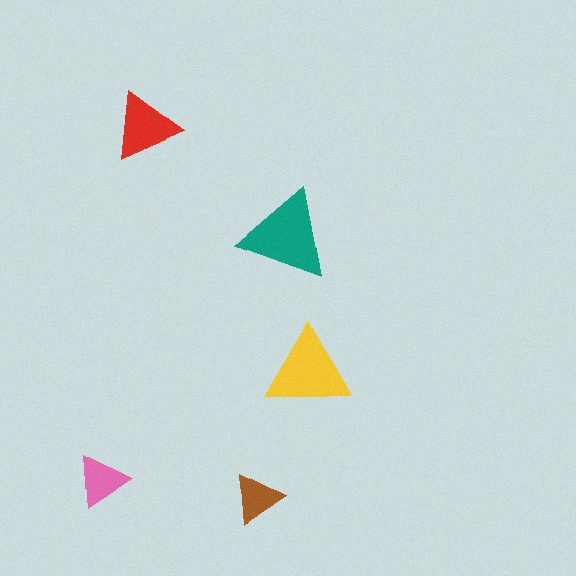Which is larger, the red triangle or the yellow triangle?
The yellow one.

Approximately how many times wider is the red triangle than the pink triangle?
About 1.5 times wider.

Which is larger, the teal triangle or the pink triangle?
The teal one.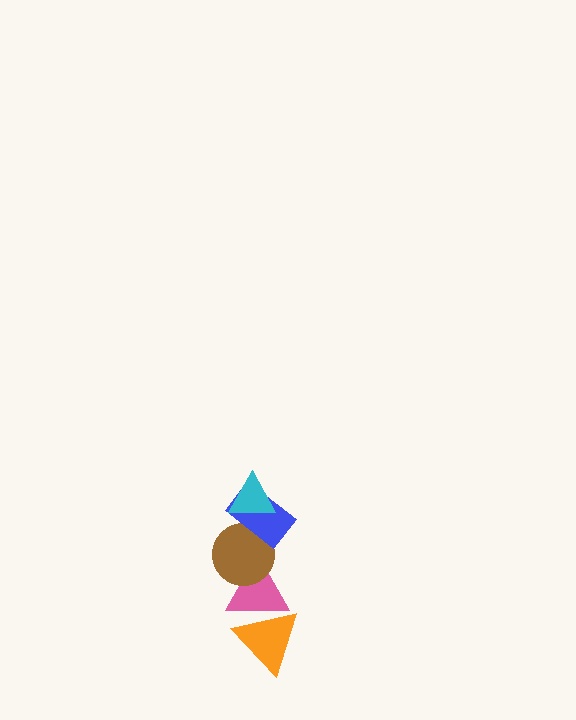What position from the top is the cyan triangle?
The cyan triangle is 1st from the top.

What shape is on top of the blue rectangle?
The cyan triangle is on top of the blue rectangle.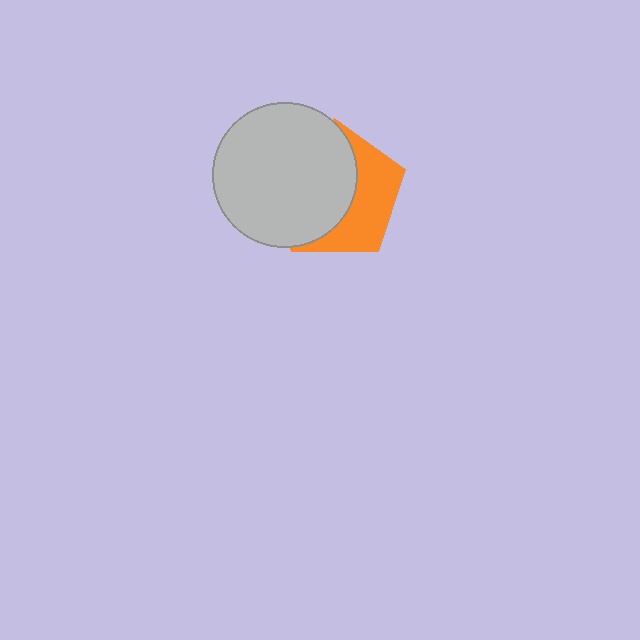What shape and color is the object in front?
The object in front is a light gray circle.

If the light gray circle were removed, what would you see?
You would see the complete orange pentagon.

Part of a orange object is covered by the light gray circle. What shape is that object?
It is a pentagon.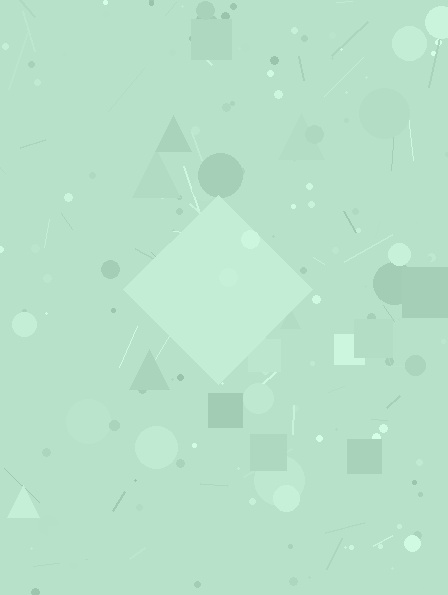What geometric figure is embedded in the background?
A diamond is embedded in the background.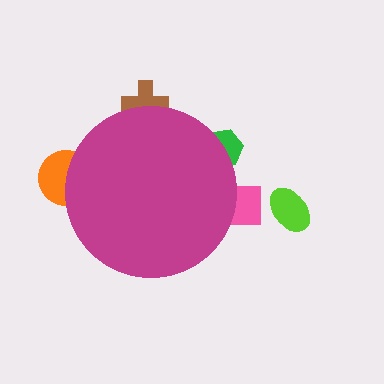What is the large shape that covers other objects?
A magenta circle.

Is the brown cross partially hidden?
Yes, the brown cross is partially hidden behind the magenta circle.